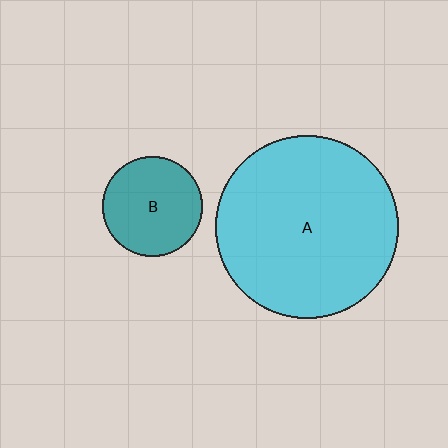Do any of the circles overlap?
No, none of the circles overlap.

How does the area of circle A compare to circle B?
Approximately 3.3 times.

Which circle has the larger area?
Circle A (cyan).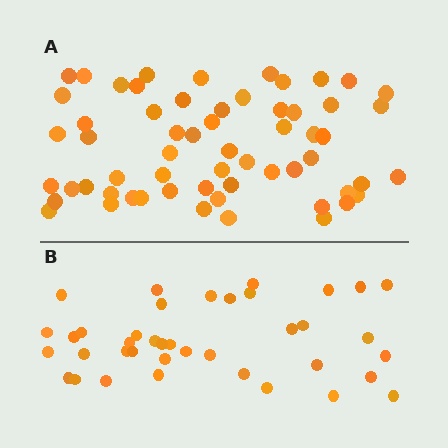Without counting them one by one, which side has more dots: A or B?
Region A (the top region) has more dots.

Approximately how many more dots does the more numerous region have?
Region A has approximately 20 more dots than region B.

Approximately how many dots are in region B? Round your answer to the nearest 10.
About 40 dots. (The exact count is 39, which rounds to 40.)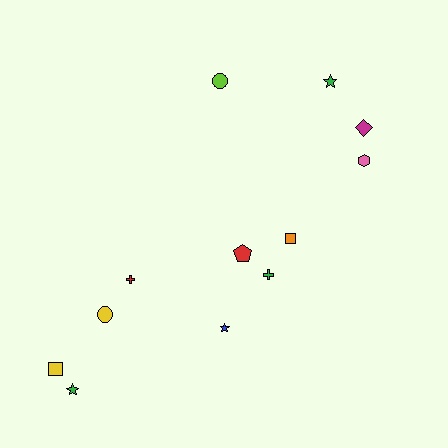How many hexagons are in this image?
There is 1 hexagon.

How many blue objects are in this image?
There is 1 blue object.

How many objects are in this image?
There are 12 objects.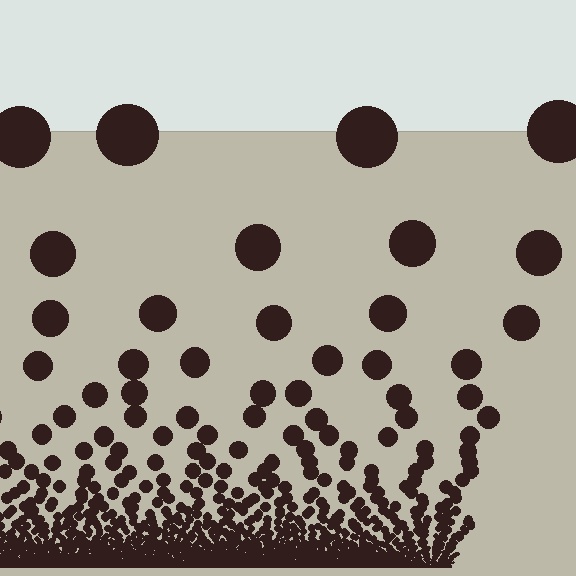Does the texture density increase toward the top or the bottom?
Density increases toward the bottom.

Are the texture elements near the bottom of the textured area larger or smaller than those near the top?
Smaller. The gradient is inverted — elements near the bottom are smaller and denser.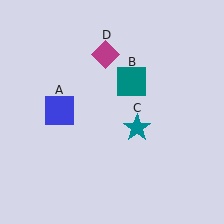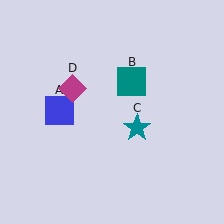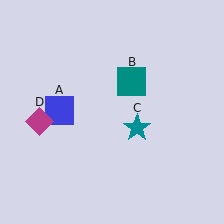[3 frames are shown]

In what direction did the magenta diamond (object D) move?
The magenta diamond (object D) moved down and to the left.